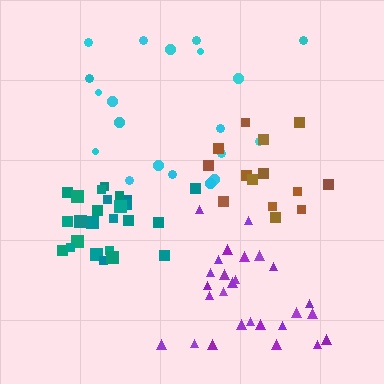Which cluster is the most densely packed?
Teal.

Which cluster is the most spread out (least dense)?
Cyan.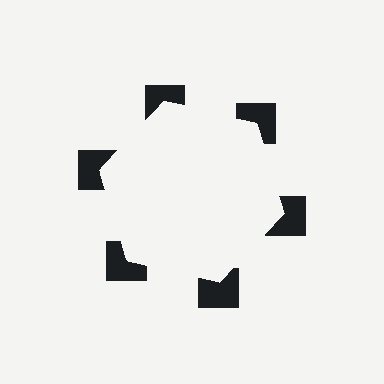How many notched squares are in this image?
There are 6 — one at each vertex of the illusory hexagon.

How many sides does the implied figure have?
6 sides.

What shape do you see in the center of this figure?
An illusory hexagon — its edges are inferred from the aligned wedge cuts in the notched squares, not physically drawn.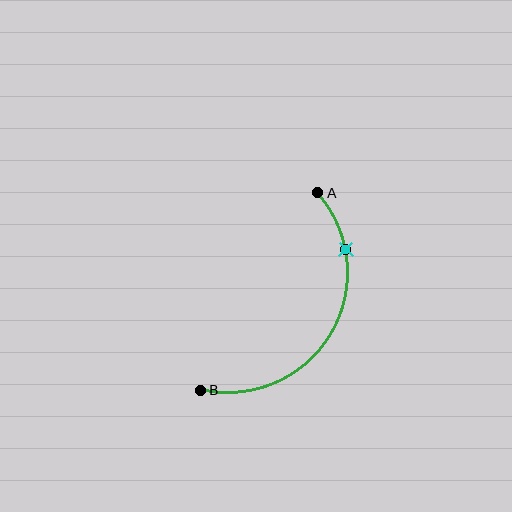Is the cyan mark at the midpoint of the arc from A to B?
No. The cyan mark lies on the arc but is closer to endpoint A. The arc midpoint would be at the point on the curve equidistant along the arc from both A and B.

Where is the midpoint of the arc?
The arc midpoint is the point on the curve farthest from the straight line joining A and B. It sits to the right of that line.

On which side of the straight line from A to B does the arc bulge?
The arc bulges to the right of the straight line connecting A and B.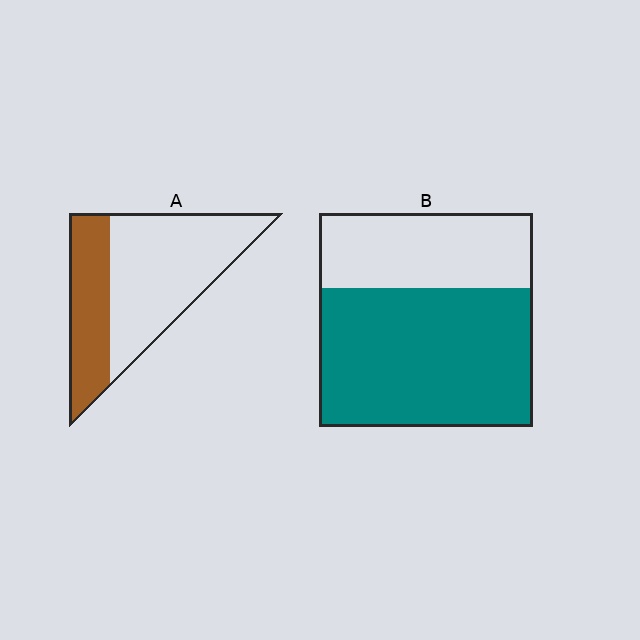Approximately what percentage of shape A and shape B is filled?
A is approximately 35% and B is approximately 65%.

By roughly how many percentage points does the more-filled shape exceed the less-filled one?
By roughly 30 percentage points (B over A).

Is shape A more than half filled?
No.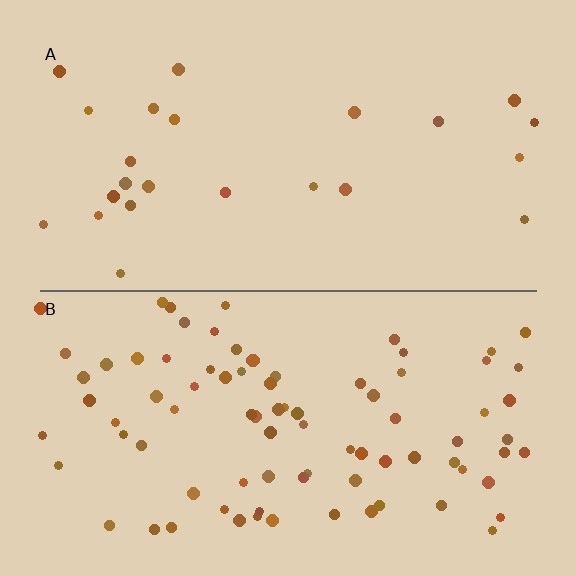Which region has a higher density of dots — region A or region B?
B (the bottom).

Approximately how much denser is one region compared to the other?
Approximately 3.6× — region B over region A.